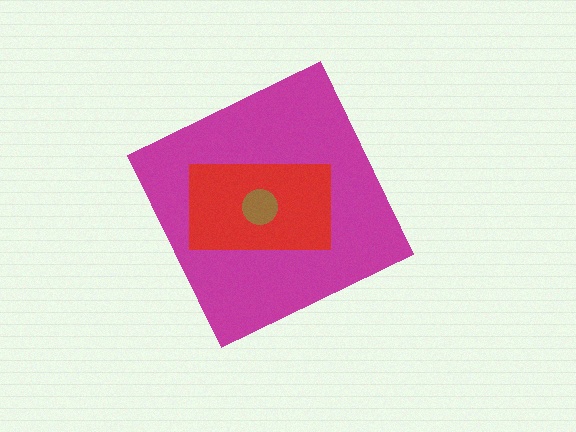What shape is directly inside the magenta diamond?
The red rectangle.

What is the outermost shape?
The magenta diamond.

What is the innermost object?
The brown circle.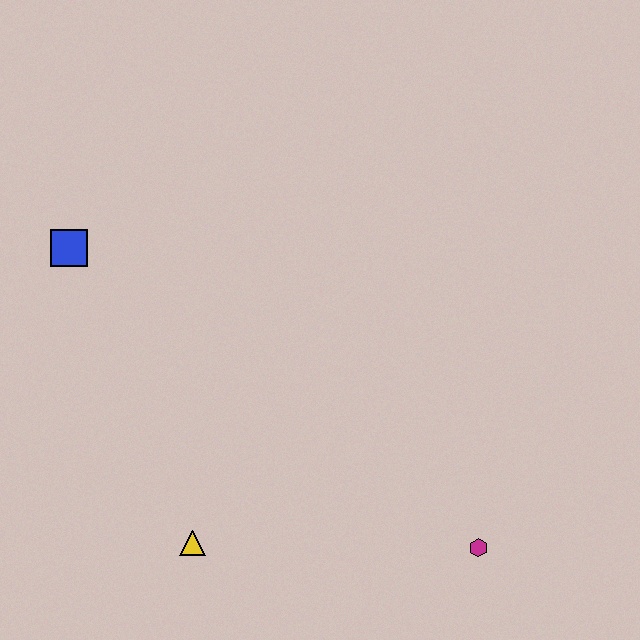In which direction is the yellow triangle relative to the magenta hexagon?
The yellow triangle is to the left of the magenta hexagon.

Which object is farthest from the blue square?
The magenta hexagon is farthest from the blue square.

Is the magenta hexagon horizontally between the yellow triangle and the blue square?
No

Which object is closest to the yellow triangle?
The magenta hexagon is closest to the yellow triangle.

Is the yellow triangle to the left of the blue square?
No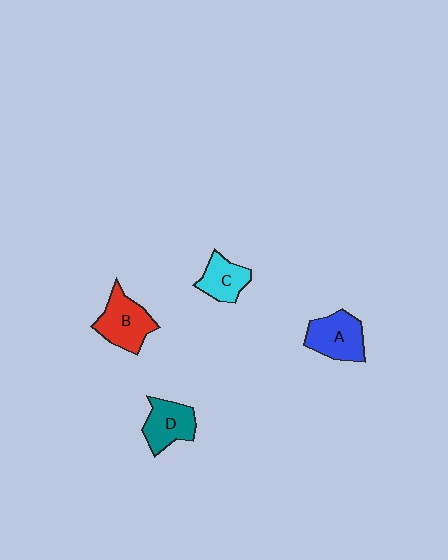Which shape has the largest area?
Shape B (red).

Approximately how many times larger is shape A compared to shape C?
Approximately 1.3 times.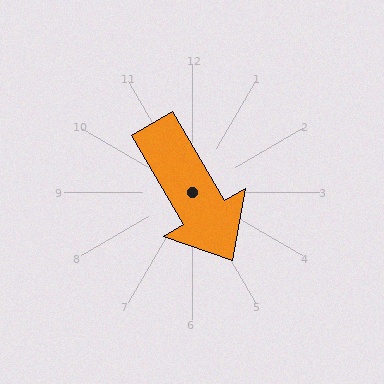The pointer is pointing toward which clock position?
Roughly 5 o'clock.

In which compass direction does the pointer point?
Southeast.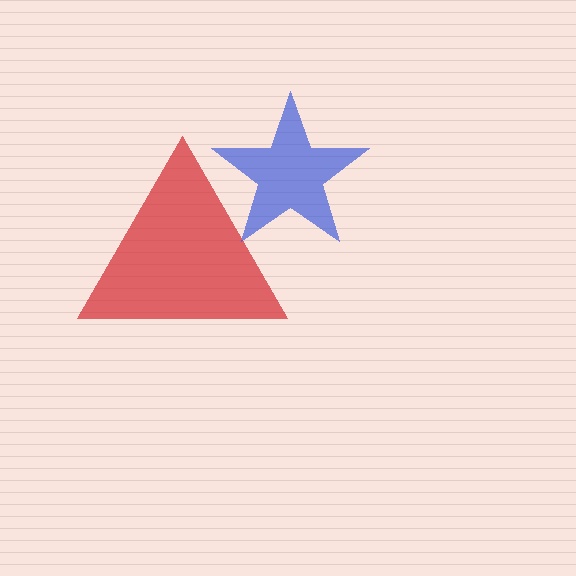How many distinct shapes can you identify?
There are 2 distinct shapes: a red triangle, a blue star.